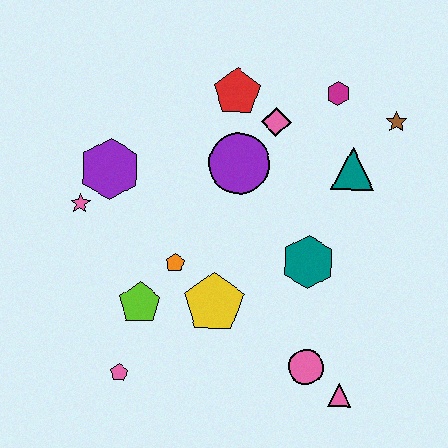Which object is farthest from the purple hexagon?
The pink triangle is farthest from the purple hexagon.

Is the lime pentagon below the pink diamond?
Yes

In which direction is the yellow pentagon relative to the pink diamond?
The yellow pentagon is below the pink diamond.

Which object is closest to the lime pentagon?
The orange pentagon is closest to the lime pentagon.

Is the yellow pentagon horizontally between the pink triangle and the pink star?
Yes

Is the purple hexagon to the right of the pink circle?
No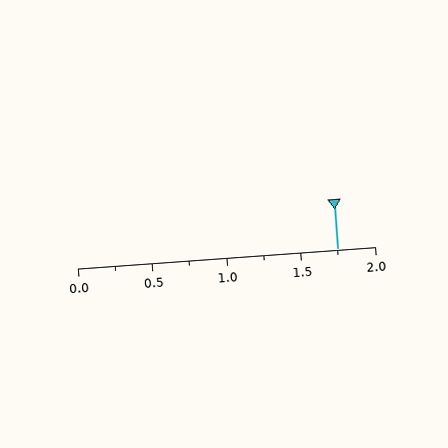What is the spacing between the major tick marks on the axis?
The major ticks are spaced 0.5 apart.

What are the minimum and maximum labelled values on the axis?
The axis runs from 0.0 to 2.0.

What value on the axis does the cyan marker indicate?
The marker indicates approximately 1.75.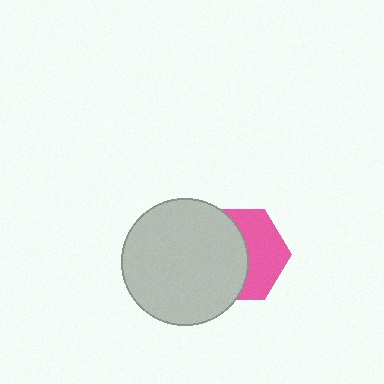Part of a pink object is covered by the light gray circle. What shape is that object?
It is a hexagon.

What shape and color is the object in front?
The object in front is a light gray circle.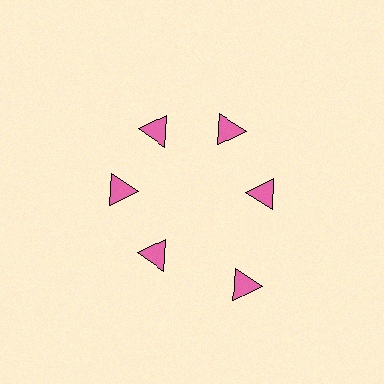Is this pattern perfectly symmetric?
No. The 6 pink triangles are arranged in a ring, but one element near the 5 o'clock position is pushed outward from the center, breaking the 6-fold rotational symmetry.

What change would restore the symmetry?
The symmetry would be restored by moving it inward, back onto the ring so that all 6 triangles sit at equal angles and equal distance from the center.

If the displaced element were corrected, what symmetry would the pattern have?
It would have 6-fold rotational symmetry — the pattern would map onto itself every 60 degrees.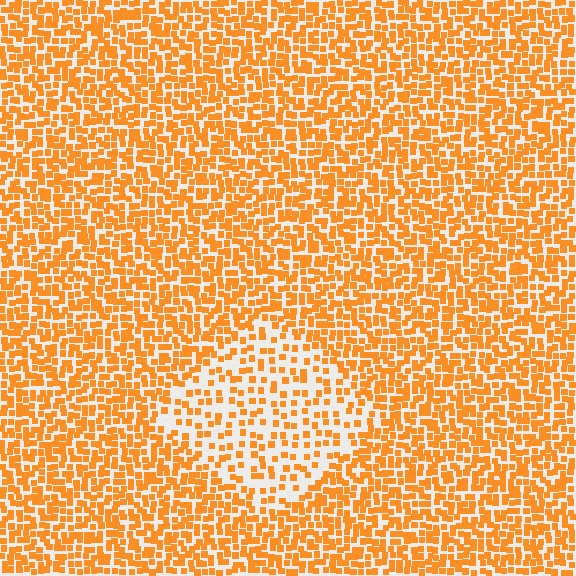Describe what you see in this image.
The image contains small orange elements arranged at two different densities. A diamond-shaped region is visible where the elements are less densely packed than the surrounding area.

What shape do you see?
I see a diamond.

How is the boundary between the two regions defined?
The boundary is defined by a change in element density (approximately 2.1x ratio). All elements are the same color, size, and shape.